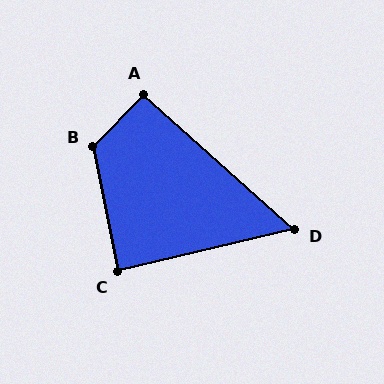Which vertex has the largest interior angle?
B, at approximately 125 degrees.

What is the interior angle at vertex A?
Approximately 92 degrees (approximately right).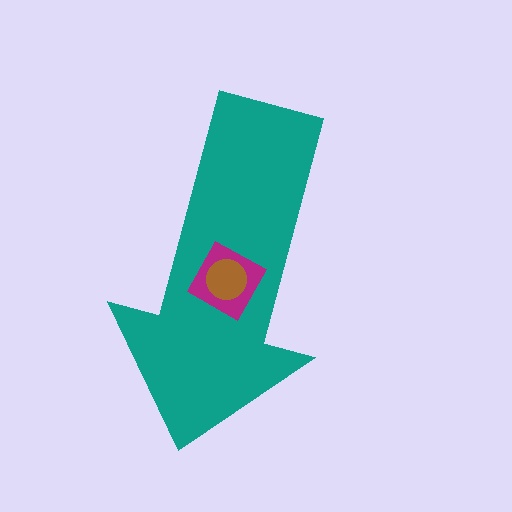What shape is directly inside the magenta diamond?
The brown circle.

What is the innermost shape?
The brown circle.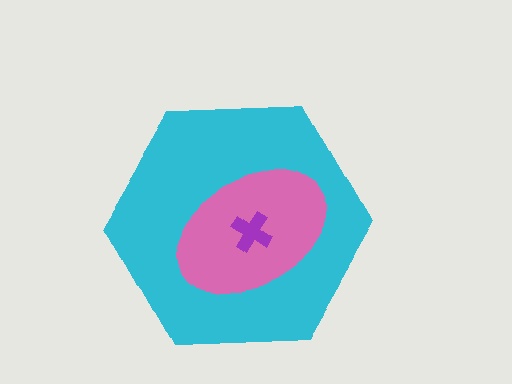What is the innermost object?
The purple cross.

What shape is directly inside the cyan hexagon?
The pink ellipse.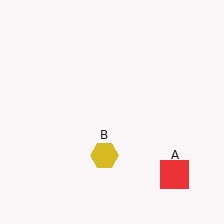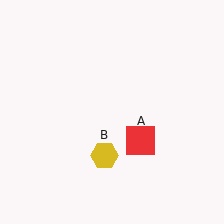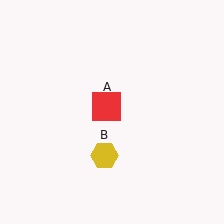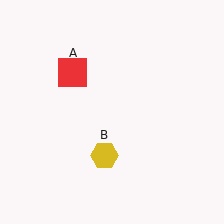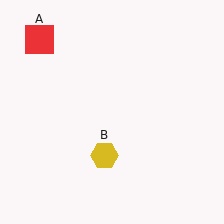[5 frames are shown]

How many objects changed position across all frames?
1 object changed position: red square (object A).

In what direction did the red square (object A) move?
The red square (object A) moved up and to the left.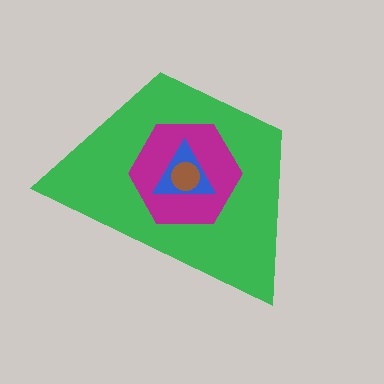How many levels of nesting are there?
4.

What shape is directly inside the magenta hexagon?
The blue triangle.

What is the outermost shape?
The green trapezoid.